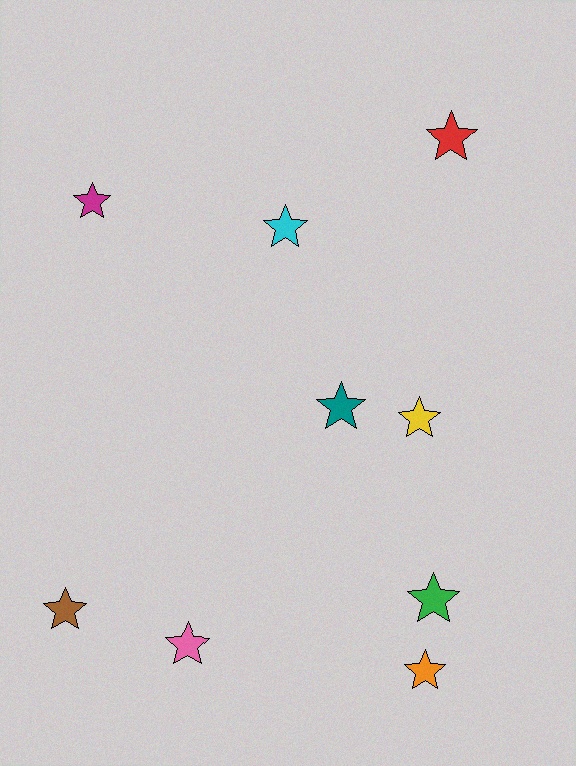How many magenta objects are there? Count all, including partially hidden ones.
There is 1 magenta object.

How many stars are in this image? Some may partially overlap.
There are 9 stars.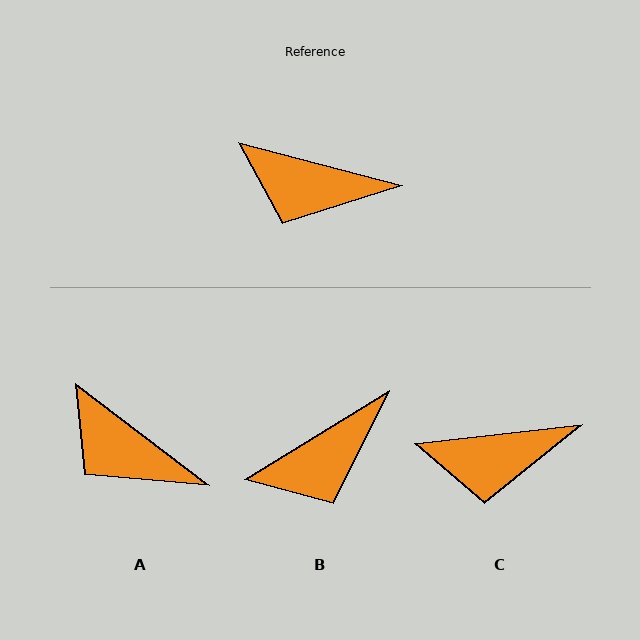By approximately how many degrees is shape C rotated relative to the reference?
Approximately 21 degrees counter-clockwise.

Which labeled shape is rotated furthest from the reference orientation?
B, about 46 degrees away.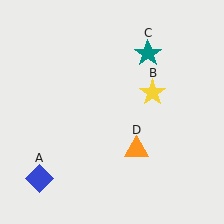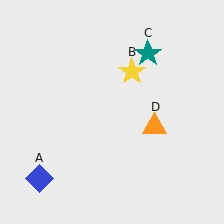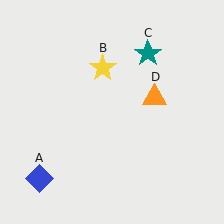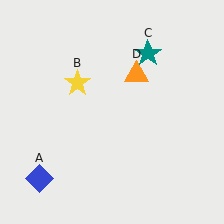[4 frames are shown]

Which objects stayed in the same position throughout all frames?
Blue diamond (object A) and teal star (object C) remained stationary.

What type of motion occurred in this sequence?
The yellow star (object B), orange triangle (object D) rotated counterclockwise around the center of the scene.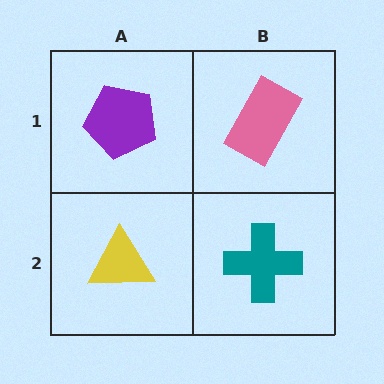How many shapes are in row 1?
2 shapes.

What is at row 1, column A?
A purple pentagon.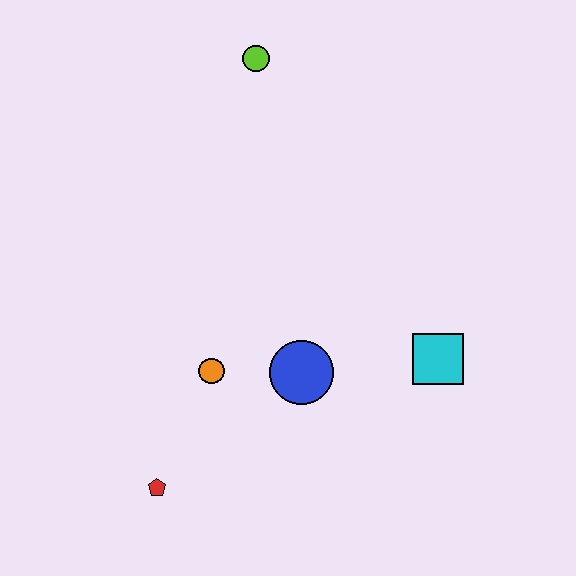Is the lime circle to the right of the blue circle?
No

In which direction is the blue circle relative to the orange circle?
The blue circle is to the right of the orange circle.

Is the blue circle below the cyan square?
Yes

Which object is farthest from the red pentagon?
The lime circle is farthest from the red pentagon.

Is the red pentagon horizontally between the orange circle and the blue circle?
No